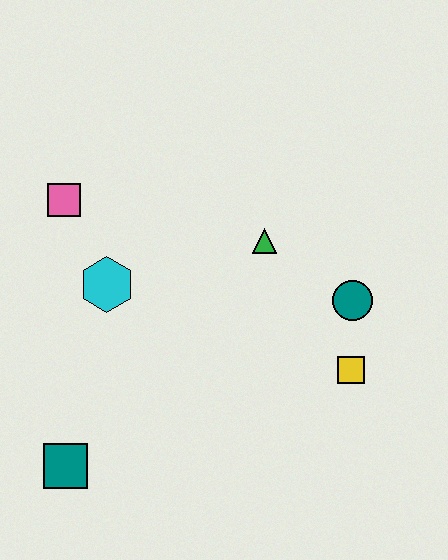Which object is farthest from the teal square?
The teal circle is farthest from the teal square.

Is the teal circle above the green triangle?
No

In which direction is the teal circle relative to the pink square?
The teal circle is to the right of the pink square.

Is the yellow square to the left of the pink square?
No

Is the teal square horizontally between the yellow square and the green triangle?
No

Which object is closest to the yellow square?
The teal circle is closest to the yellow square.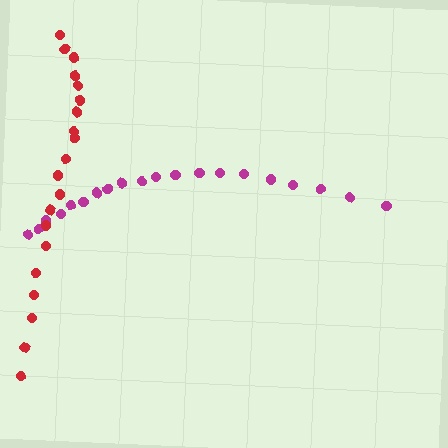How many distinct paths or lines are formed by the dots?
There are 2 distinct paths.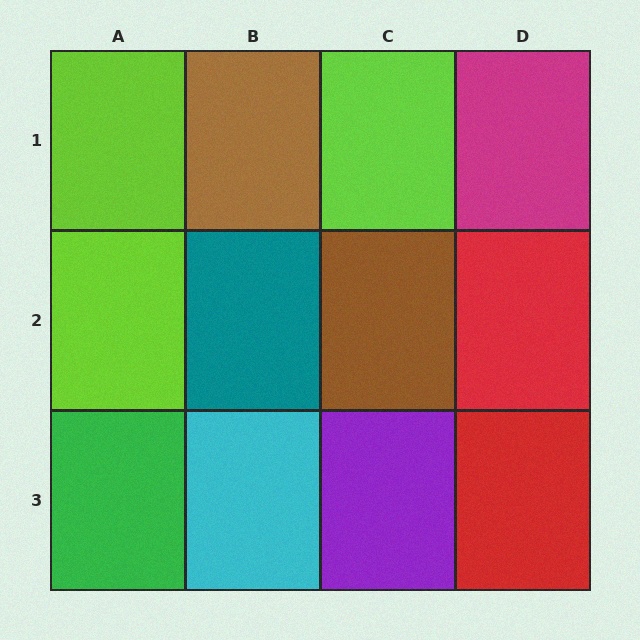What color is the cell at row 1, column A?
Lime.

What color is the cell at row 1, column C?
Lime.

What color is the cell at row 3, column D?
Red.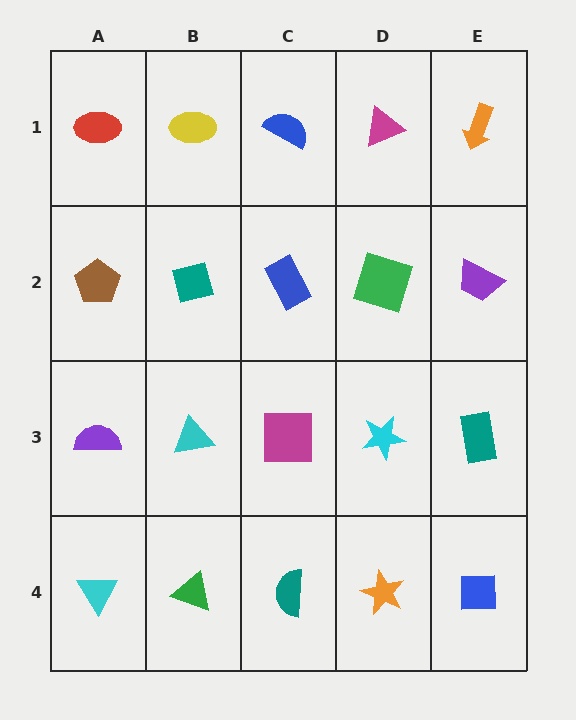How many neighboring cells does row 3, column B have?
4.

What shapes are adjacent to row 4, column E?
A teal rectangle (row 3, column E), an orange star (row 4, column D).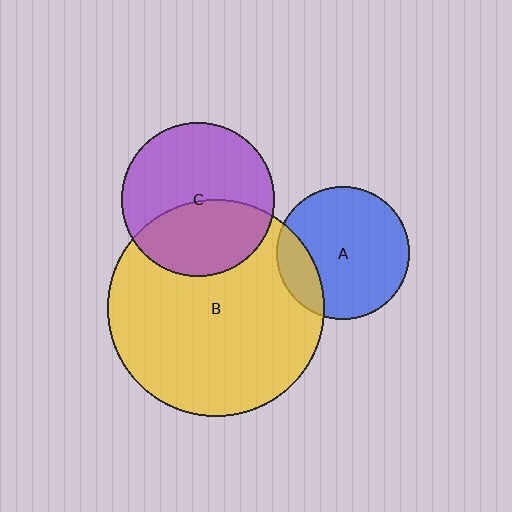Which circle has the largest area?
Circle B (yellow).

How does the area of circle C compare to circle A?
Approximately 1.3 times.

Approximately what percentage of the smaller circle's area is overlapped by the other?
Approximately 40%.